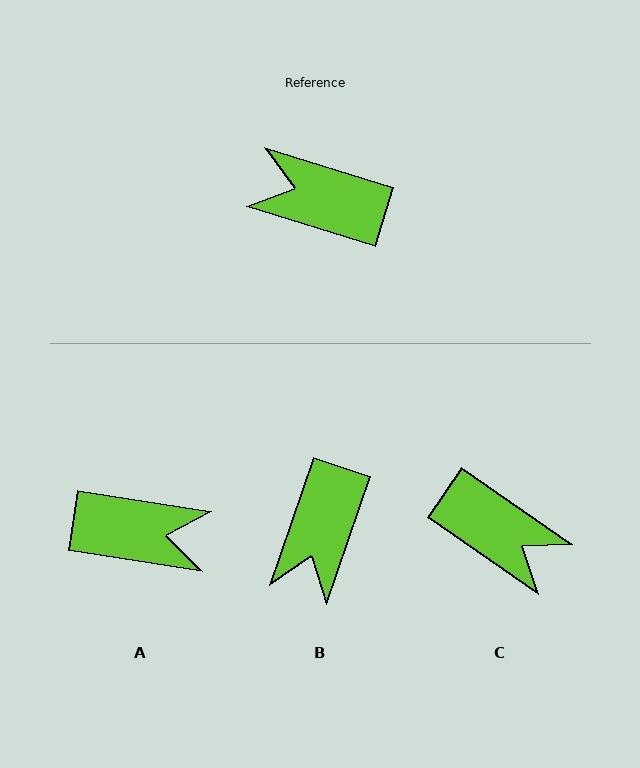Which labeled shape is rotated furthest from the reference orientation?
A, about 172 degrees away.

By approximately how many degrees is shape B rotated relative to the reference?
Approximately 88 degrees counter-clockwise.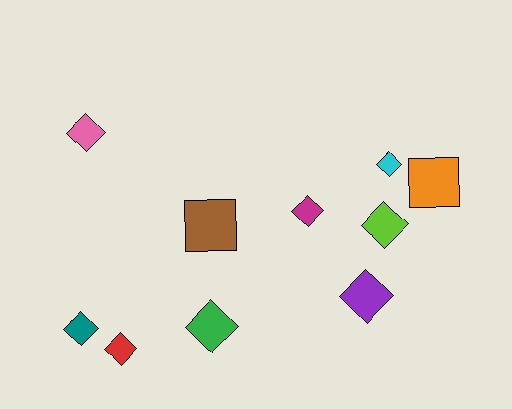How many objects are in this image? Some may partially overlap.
There are 10 objects.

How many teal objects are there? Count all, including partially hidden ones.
There is 1 teal object.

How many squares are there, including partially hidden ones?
There are 2 squares.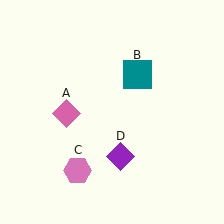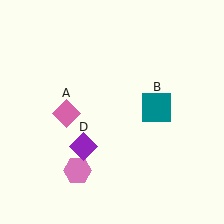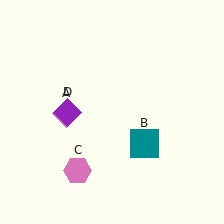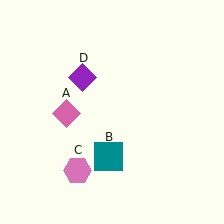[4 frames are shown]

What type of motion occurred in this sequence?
The teal square (object B), purple diamond (object D) rotated clockwise around the center of the scene.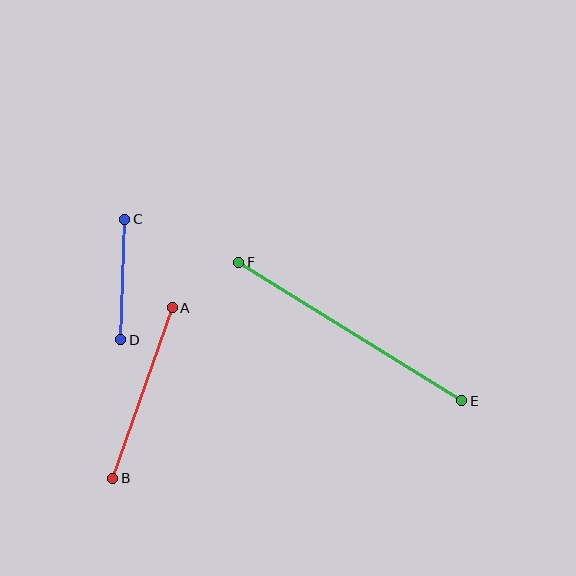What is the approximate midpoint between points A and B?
The midpoint is at approximately (142, 393) pixels.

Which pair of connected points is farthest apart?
Points E and F are farthest apart.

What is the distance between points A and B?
The distance is approximately 181 pixels.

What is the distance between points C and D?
The distance is approximately 121 pixels.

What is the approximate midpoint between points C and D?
The midpoint is at approximately (123, 280) pixels.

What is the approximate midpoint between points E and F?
The midpoint is at approximately (350, 332) pixels.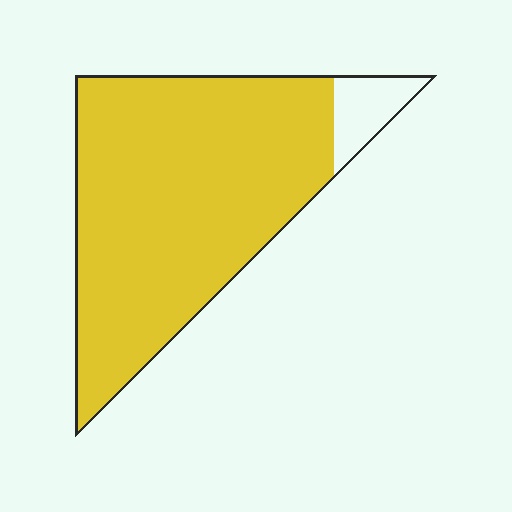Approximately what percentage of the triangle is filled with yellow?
Approximately 90%.